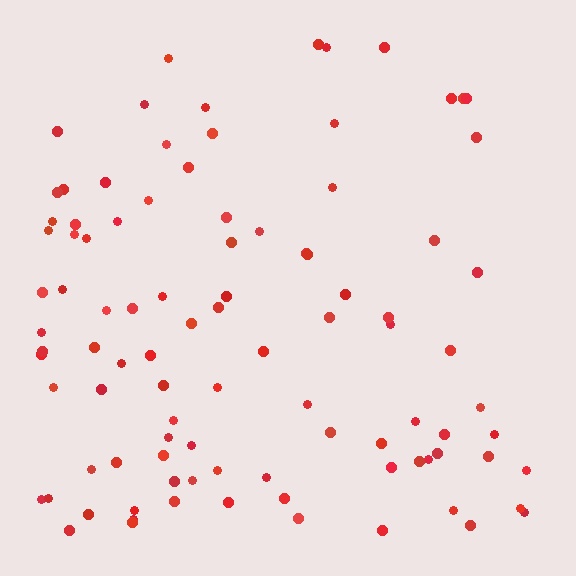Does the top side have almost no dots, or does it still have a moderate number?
Still a moderate number, just noticeably fewer than the bottom.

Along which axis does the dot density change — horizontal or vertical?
Vertical.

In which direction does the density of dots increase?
From top to bottom, with the bottom side densest.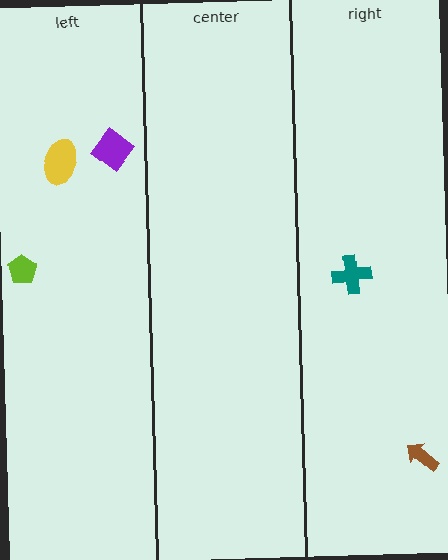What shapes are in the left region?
The purple diamond, the yellow ellipse, the lime pentagon.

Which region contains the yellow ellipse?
The left region.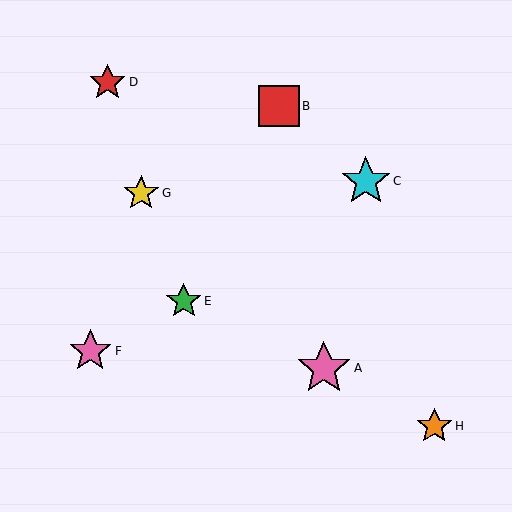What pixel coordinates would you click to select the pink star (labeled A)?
Click at (324, 368) to select the pink star A.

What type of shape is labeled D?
Shape D is a red star.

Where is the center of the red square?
The center of the red square is at (279, 106).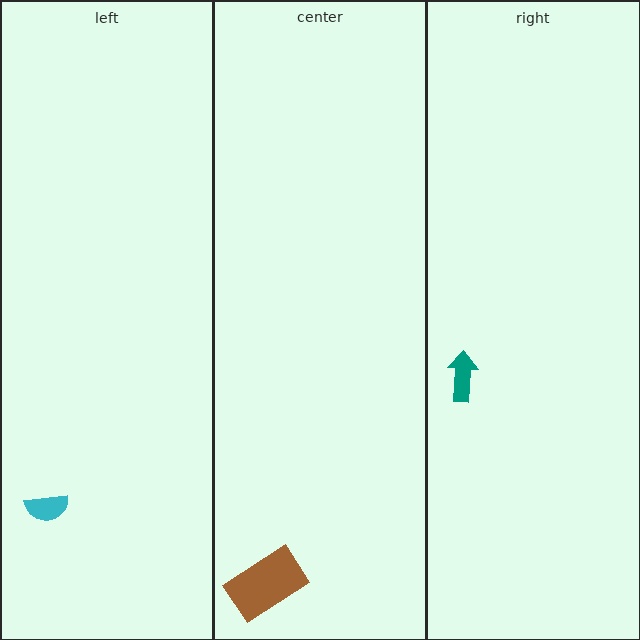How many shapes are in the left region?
1.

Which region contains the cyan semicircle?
The left region.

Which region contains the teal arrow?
The right region.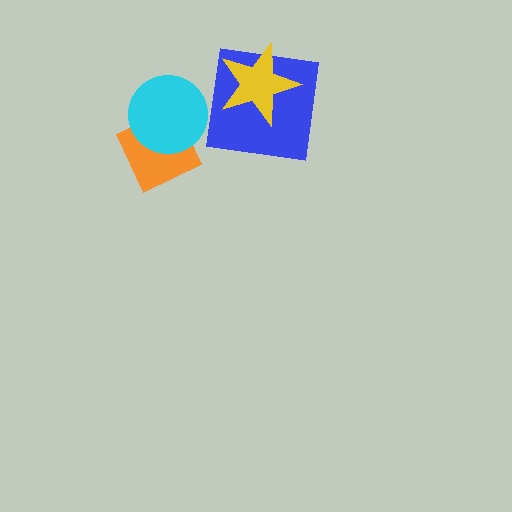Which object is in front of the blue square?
The yellow star is in front of the blue square.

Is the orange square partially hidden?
Yes, it is partially covered by another shape.